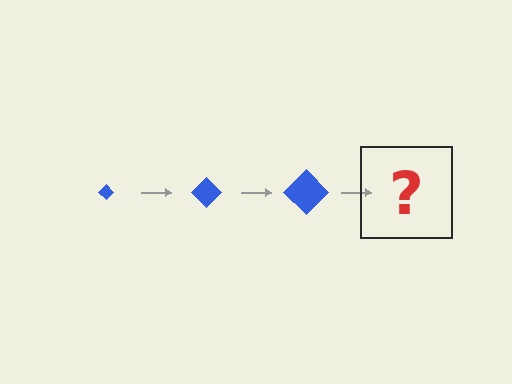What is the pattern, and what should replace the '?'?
The pattern is that the diamond gets progressively larger each step. The '?' should be a blue diamond, larger than the previous one.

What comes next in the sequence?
The next element should be a blue diamond, larger than the previous one.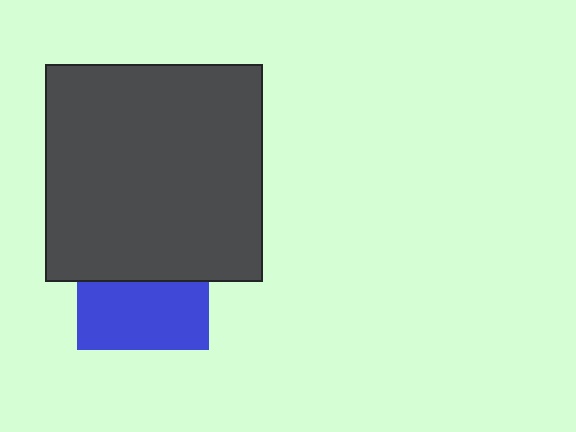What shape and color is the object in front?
The object in front is a dark gray square.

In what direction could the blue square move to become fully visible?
The blue square could move down. That would shift it out from behind the dark gray square entirely.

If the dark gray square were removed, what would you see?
You would see the complete blue square.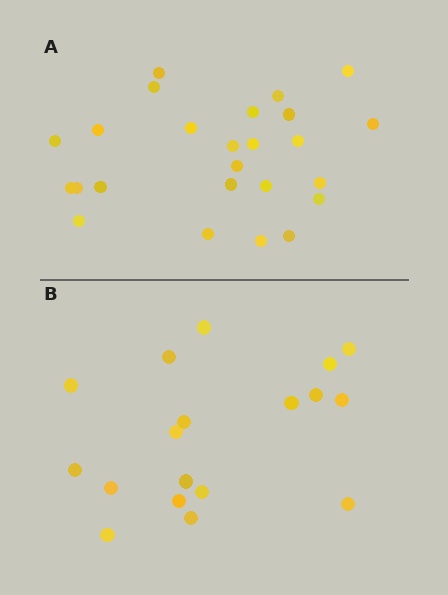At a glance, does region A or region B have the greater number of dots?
Region A (the top region) has more dots.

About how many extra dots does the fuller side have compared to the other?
Region A has roughly 8 or so more dots than region B.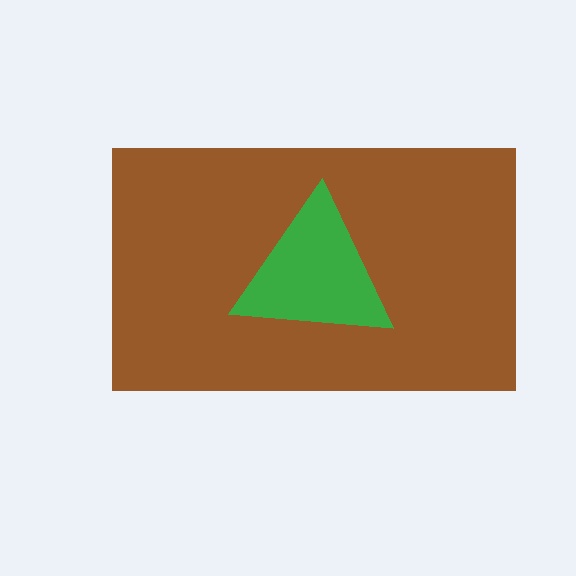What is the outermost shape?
The brown rectangle.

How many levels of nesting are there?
2.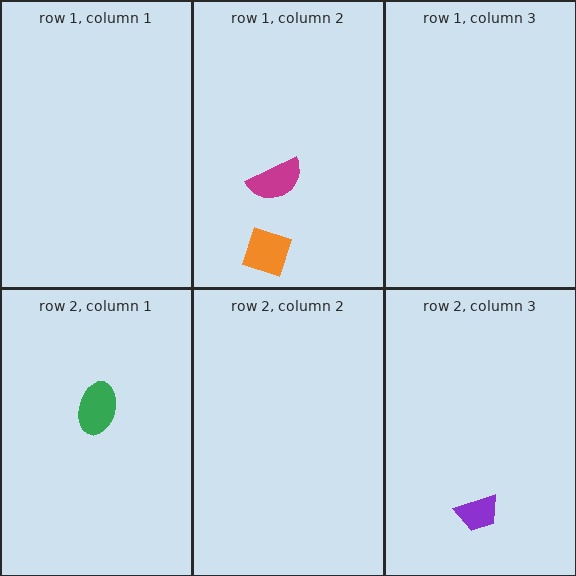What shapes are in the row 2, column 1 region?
The green ellipse.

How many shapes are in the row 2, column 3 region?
1.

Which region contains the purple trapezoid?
The row 2, column 3 region.